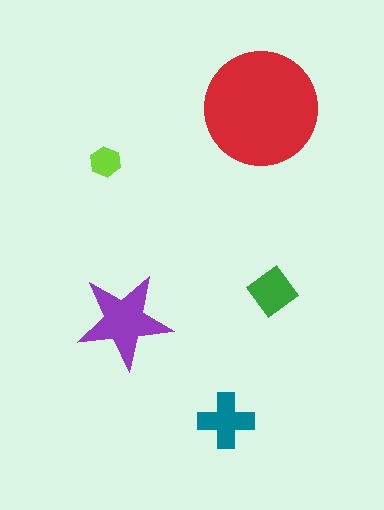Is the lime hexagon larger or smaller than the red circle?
Smaller.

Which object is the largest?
The red circle.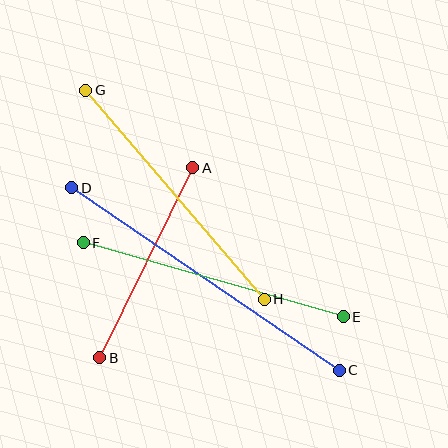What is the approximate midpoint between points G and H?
The midpoint is at approximately (175, 195) pixels.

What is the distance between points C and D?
The distance is approximately 324 pixels.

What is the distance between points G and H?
The distance is approximately 275 pixels.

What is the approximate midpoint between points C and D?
The midpoint is at approximately (206, 279) pixels.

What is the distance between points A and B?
The distance is approximately 211 pixels.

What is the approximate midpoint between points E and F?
The midpoint is at approximately (213, 280) pixels.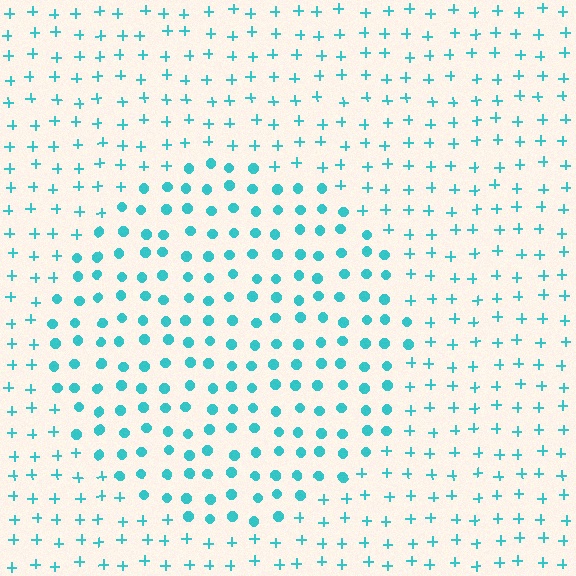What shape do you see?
I see a circle.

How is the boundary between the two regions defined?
The boundary is defined by a change in element shape: circles inside vs. plus signs outside. All elements share the same color and spacing.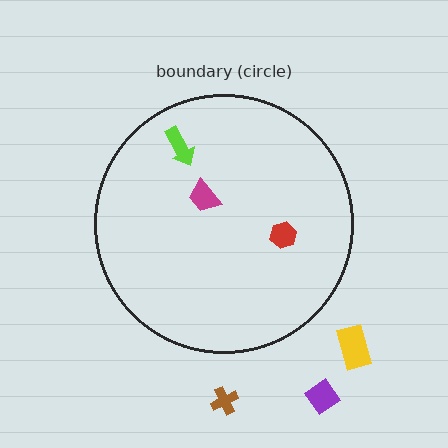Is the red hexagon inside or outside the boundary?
Inside.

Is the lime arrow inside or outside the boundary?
Inside.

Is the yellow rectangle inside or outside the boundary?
Outside.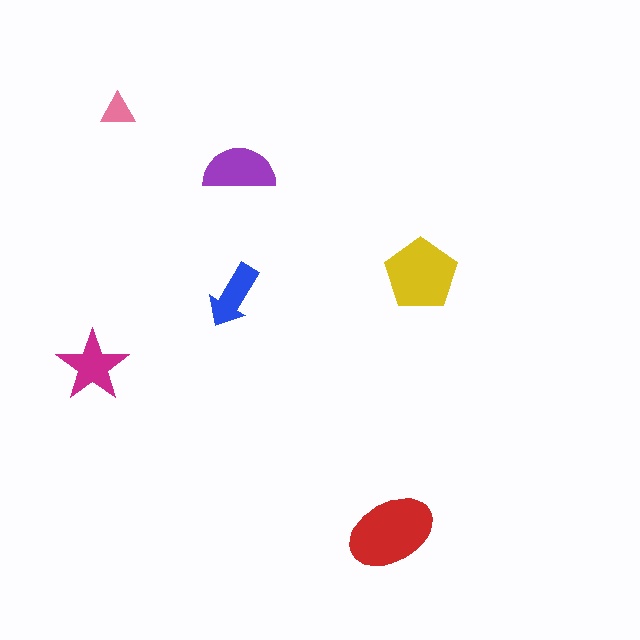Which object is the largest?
The red ellipse.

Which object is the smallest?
The pink triangle.